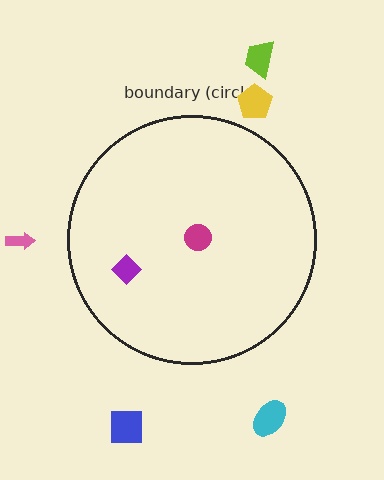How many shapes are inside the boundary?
2 inside, 5 outside.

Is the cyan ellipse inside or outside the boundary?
Outside.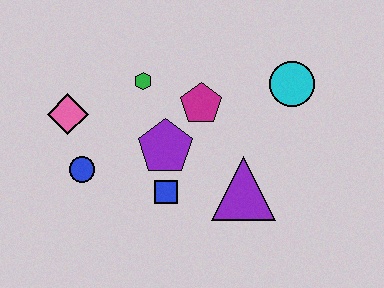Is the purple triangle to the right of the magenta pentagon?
Yes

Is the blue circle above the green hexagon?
No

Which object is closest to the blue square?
The purple pentagon is closest to the blue square.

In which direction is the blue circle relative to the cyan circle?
The blue circle is to the left of the cyan circle.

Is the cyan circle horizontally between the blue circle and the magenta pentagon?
No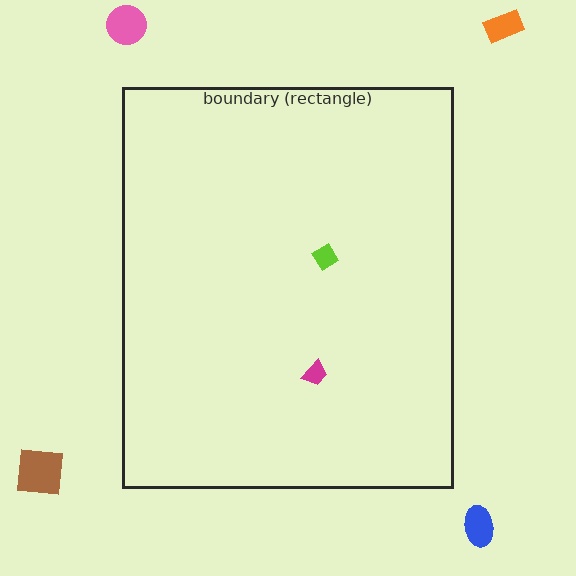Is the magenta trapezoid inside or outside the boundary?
Inside.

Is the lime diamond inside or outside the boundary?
Inside.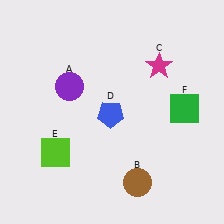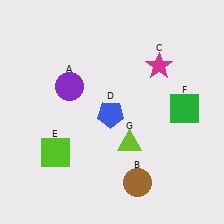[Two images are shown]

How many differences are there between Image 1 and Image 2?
There is 1 difference between the two images.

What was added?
A lime triangle (G) was added in Image 2.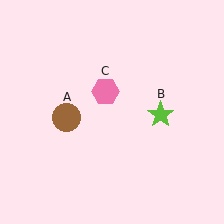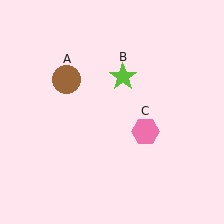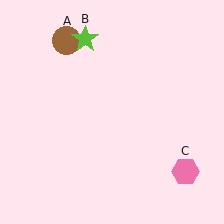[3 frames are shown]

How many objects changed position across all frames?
3 objects changed position: brown circle (object A), lime star (object B), pink hexagon (object C).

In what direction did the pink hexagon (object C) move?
The pink hexagon (object C) moved down and to the right.